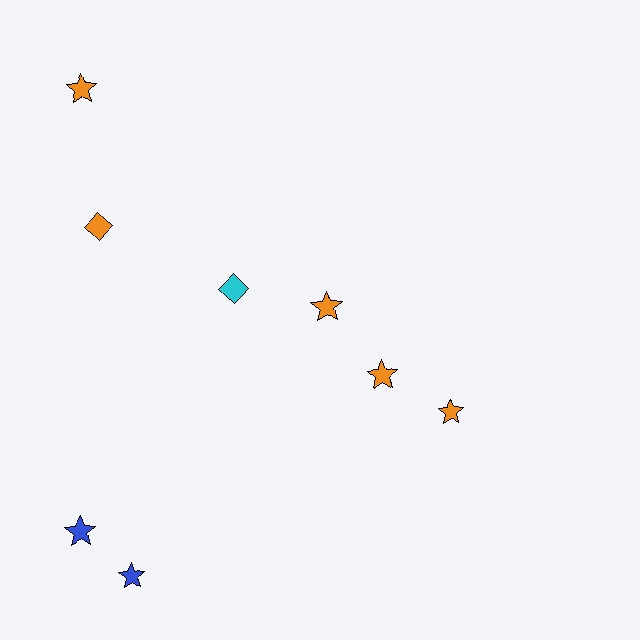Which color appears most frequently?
Orange, with 5 objects.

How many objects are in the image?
There are 8 objects.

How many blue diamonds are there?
There are no blue diamonds.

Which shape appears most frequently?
Star, with 6 objects.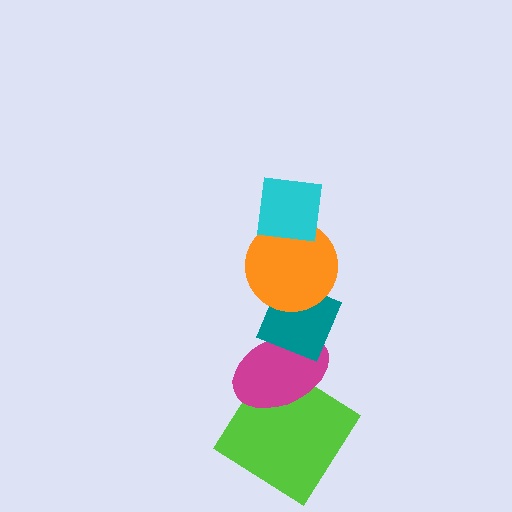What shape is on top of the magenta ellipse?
The teal diamond is on top of the magenta ellipse.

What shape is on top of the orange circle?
The cyan square is on top of the orange circle.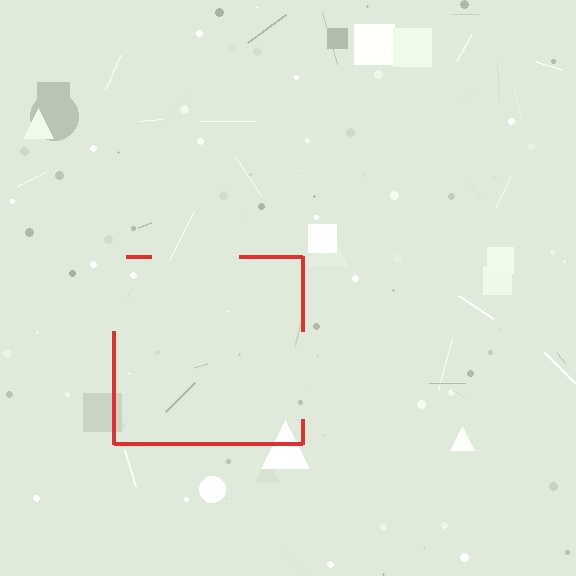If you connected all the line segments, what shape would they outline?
They would outline a square.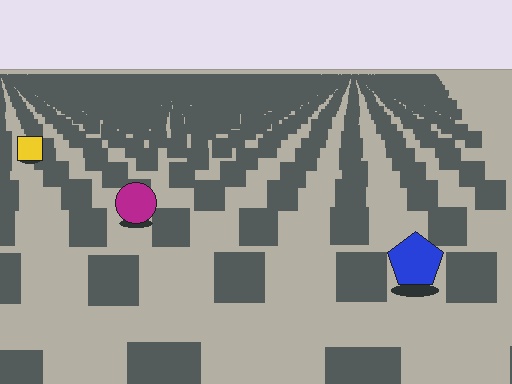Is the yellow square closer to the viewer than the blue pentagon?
No. The blue pentagon is closer — you can tell from the texture gradient: the ground texture is coarser near it.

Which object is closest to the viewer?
The blue pentagon is closest. The texture marks near it are larger and more spread out.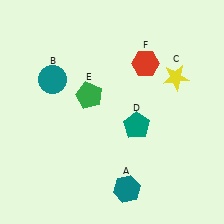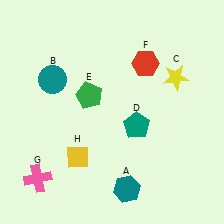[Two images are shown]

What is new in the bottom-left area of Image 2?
A yellow diamond (H) was added in the bottom-left area of Image 2.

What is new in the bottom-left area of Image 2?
A pink cross (G) was added in the bottom-left area of Image 2.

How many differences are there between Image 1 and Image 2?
There are 2 differences between the two images.